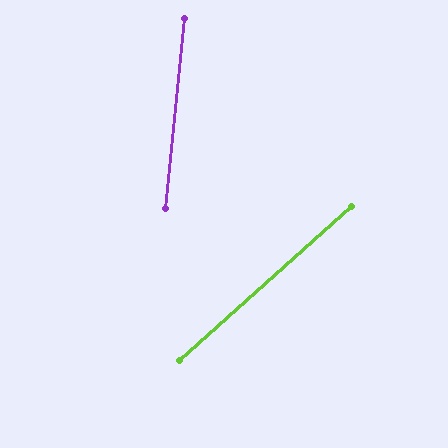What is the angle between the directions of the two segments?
Approximately 42 degrees.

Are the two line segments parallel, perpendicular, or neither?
Neither parallel nor perpendicular — they differ by about 42°.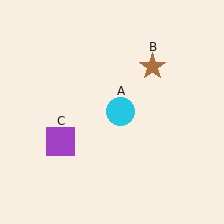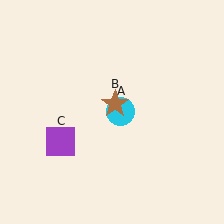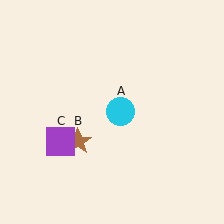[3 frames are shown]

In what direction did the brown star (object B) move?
The brown star (object B) moved down and to the left.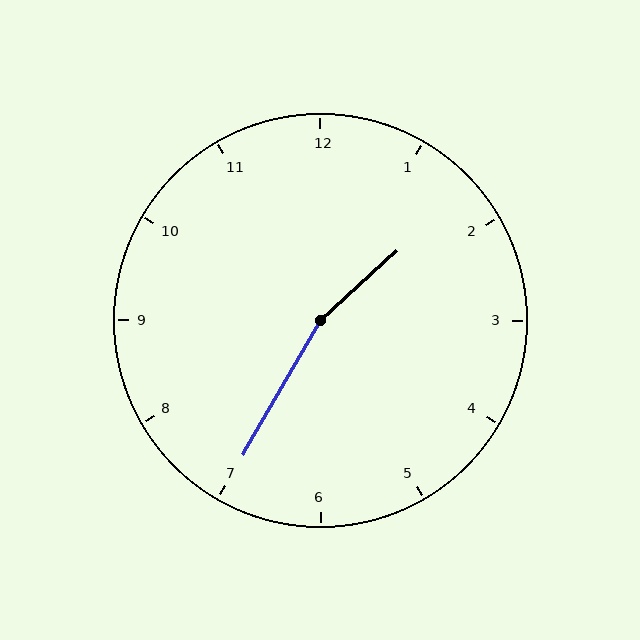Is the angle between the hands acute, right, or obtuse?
It is obtuse.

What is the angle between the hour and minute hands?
Approximately 162 degrees.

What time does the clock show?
1:35.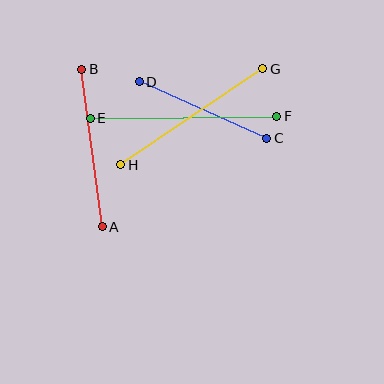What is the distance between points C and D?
The distance is approximately 139 pixels.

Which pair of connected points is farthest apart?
Points E and F are farthest apart.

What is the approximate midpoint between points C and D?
The midpoint is at approximately (203, 110) pixels.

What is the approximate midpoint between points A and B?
The midpoint is at approximately (92, 148) pixels.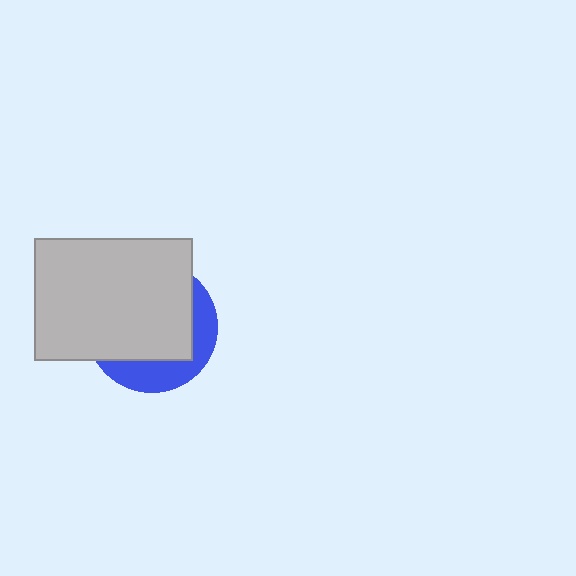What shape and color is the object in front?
The object in front is a light gray rectangle.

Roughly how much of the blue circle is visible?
A small part of it is visible (roughly 30%).